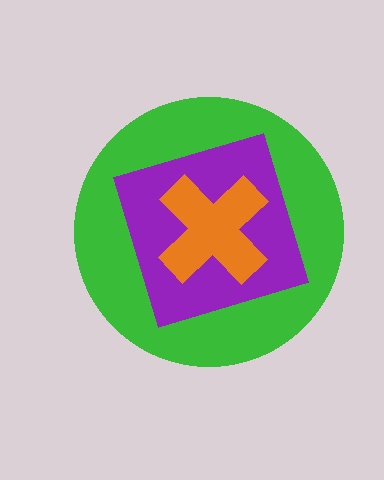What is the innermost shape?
The orange cross.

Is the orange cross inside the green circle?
Yes.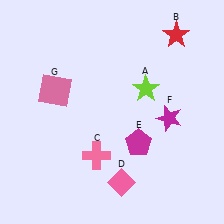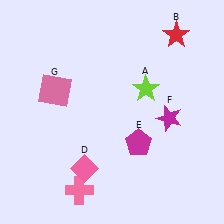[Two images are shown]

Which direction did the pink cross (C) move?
The pink cross (C) moved down.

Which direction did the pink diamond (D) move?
The pink diamond (D) moved left.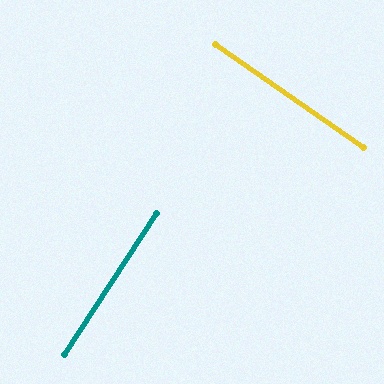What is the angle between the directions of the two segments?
Approximately 89 degrees.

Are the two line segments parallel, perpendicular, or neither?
Perpendicular — they meet at approximately 89°.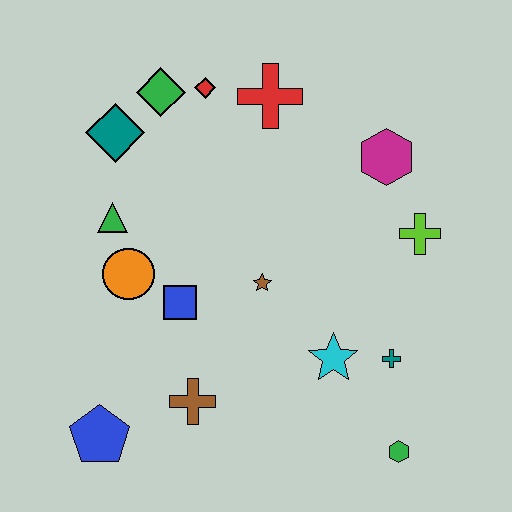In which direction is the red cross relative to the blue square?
The red cross is above the blue square.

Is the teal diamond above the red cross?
No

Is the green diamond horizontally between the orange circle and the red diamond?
Yes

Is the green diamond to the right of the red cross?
No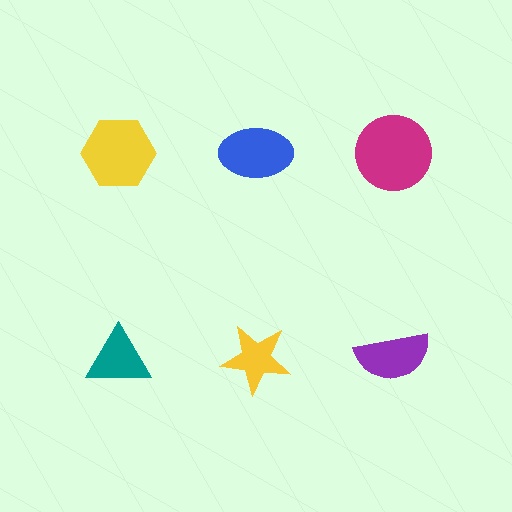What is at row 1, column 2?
A blue ellipse.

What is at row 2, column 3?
A purple semicircle.